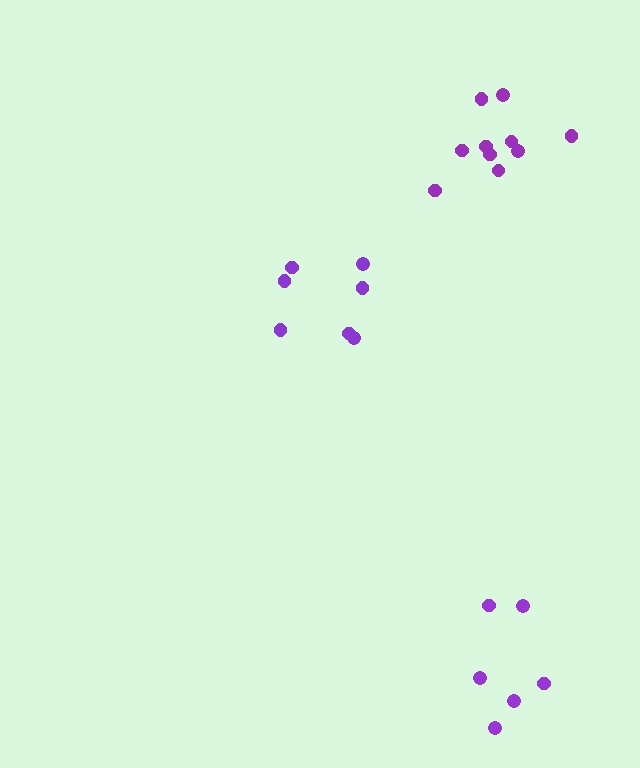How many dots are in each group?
Group 1: 7 dots, Group 2: 6 dots, Group 3: 10 dots (23 total).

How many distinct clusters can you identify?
There are 3 distinct clusters.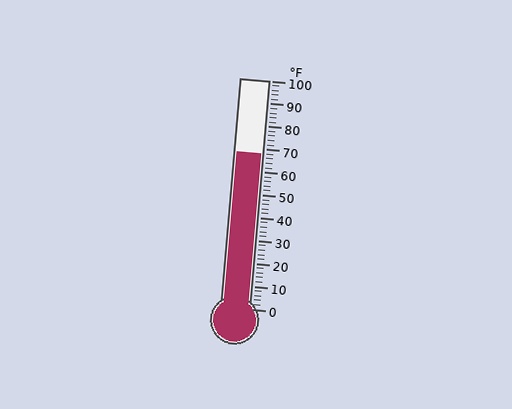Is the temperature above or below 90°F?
The temperature is below 90°F.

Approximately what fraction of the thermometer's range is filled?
The thermometer is filled to approximately 70% of its range.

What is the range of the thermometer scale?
The thermometer scale ranges from 0°F to 100°F.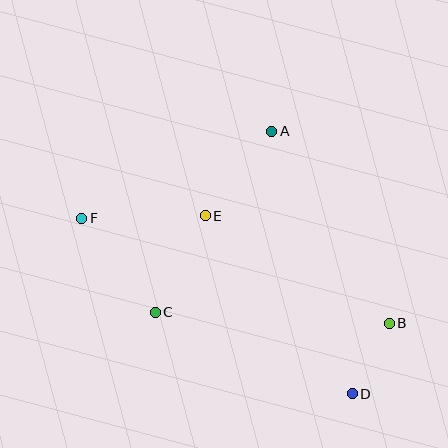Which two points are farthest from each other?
Points B and F are farthest from each other.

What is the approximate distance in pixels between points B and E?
The distance between B and E is approximately 213 pixels.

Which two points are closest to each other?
Points B and D are closest to each other.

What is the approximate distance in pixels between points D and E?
The distance between D and E is approximately 231 pixels.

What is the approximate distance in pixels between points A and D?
The distance between A and D is approximately 274 pixels.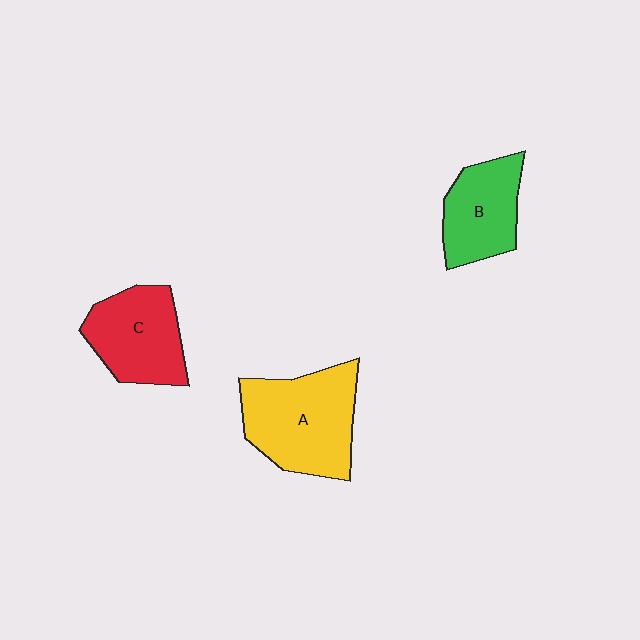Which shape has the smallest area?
Shape B (green).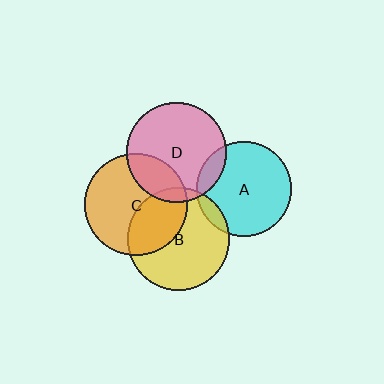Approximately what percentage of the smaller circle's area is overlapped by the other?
Approximately 25%.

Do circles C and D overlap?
Yes.